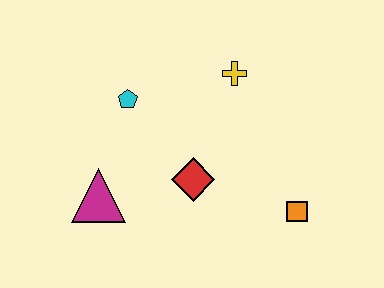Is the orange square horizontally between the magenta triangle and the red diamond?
No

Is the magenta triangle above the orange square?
Yes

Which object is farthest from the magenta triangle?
The orange square is farthest from the magenta triangle.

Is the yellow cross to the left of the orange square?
Yes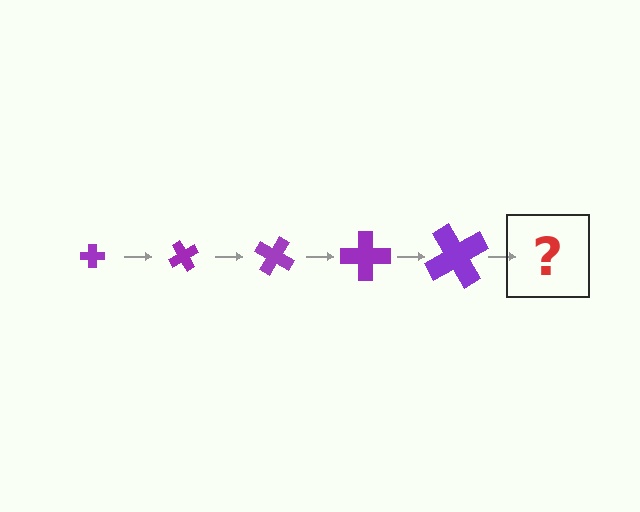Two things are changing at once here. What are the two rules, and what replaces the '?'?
The two rules are that the cross grows larger each step and it rotates 60 degrees each step. The '?' should be a cross, larger than the previous one and rotated 300 degrees from the start.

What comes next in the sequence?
The next element should be a cross, larger than the previous one and rotated 300 degrees from the start.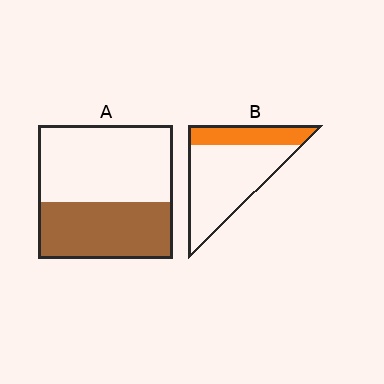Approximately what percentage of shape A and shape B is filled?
A is approximately 45% and B is approximately 30%.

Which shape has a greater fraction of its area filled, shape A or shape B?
Shape A.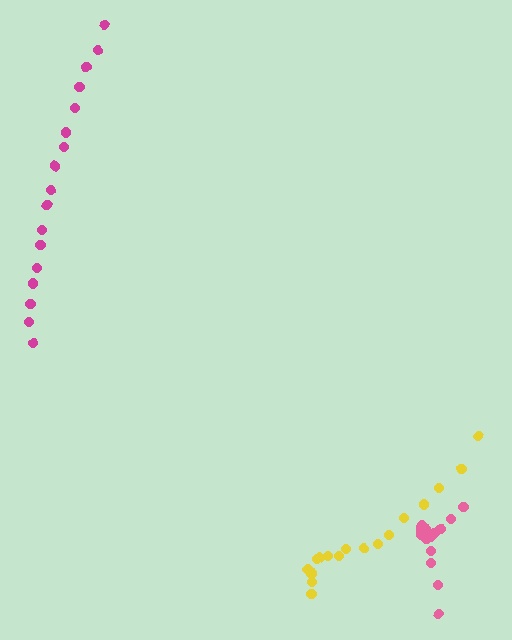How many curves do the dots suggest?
There are 3 distinct paths.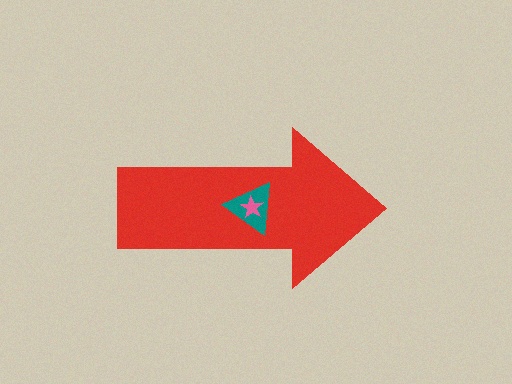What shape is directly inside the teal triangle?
The pink star.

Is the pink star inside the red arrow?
Yes.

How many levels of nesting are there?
3.